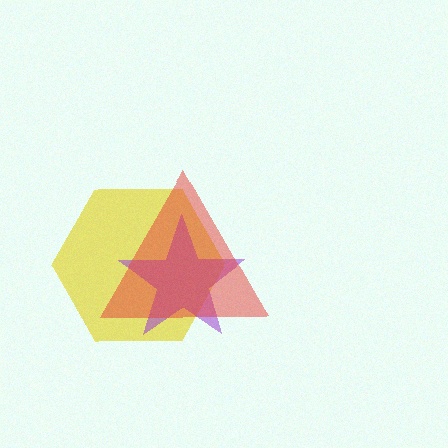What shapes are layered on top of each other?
The layered shapes are: a yellow hexagon, a purple star, a red triangle.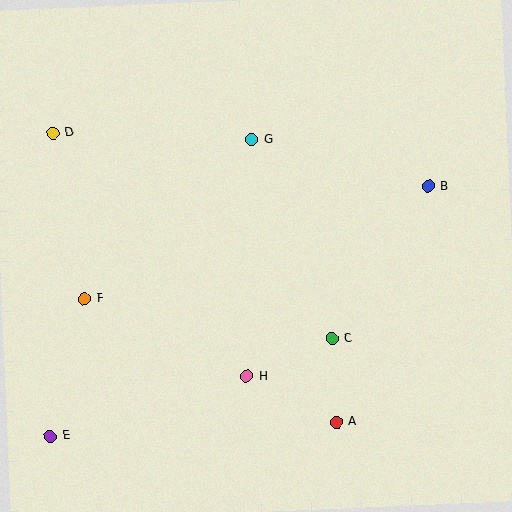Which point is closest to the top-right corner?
Point B is closest to the top-right corner.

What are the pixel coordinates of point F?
Point F is at (85, 298).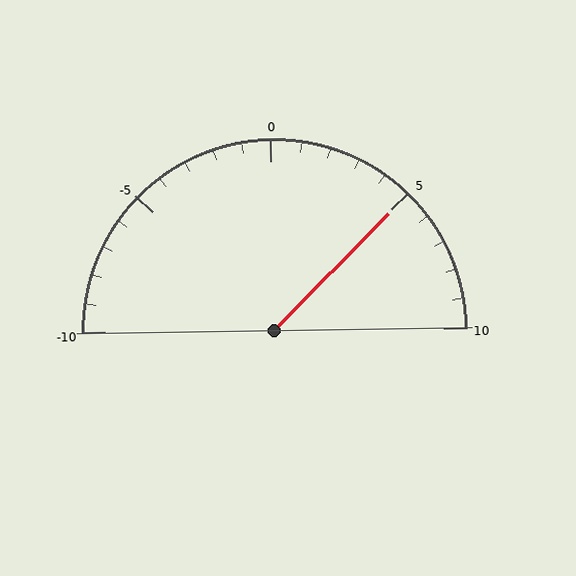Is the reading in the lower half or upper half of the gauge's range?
The reading is in the upper half of the range (-10 to 10).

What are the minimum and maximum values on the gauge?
The gauge ranges from -10 to 10.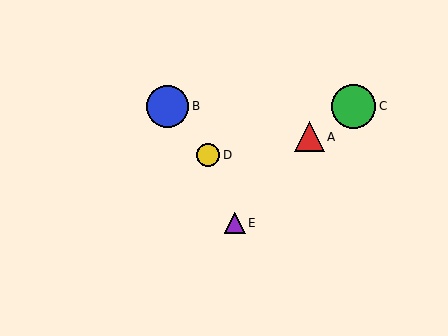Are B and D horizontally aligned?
No, B is at y≈106 and D is at y≈155.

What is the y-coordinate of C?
Object C is at y≈106.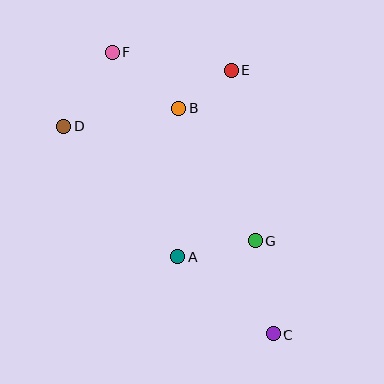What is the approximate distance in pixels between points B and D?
The distance between B and D is approximately 116 pixels.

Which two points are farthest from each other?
Points C and F are farthest from each other.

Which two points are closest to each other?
Points B and E are closest to each other.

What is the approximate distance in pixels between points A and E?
The distance between A and E is approximately 194 pixels.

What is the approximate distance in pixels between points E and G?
The distance between E and G is approximately 172 pixels.